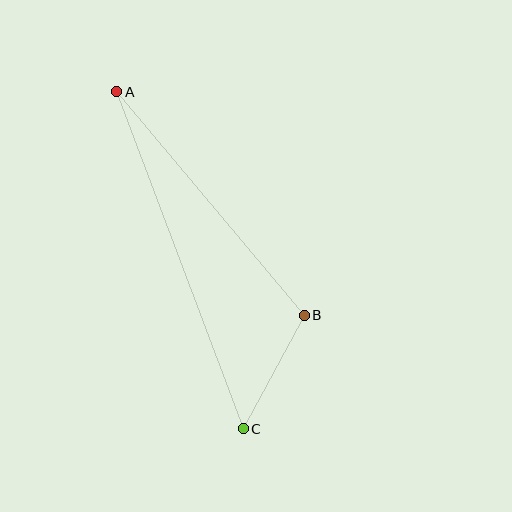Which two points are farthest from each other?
Points A and C are farthest from each other.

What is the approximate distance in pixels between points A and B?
The distance between A and B is approximately 292 pixels.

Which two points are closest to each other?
Points B and C are closest to each other.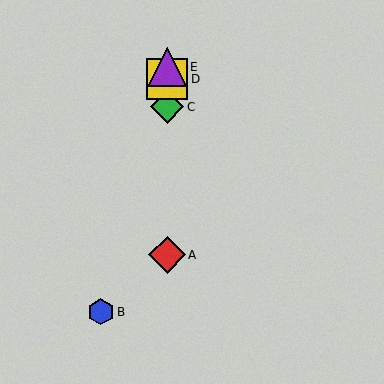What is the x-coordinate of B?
Object B is at x≈101.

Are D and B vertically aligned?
No, D is at x≈167 and B is at x≈101.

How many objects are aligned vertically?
4 objects (A, C, D, E) are aligned vertically.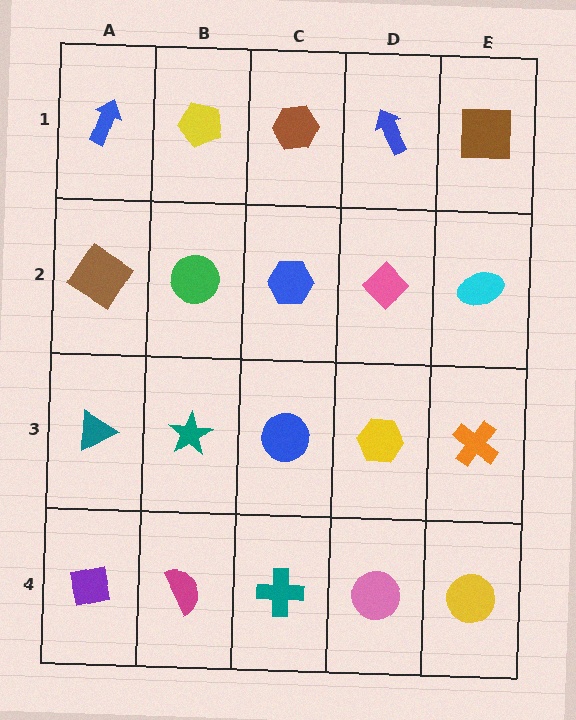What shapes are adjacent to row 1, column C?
A blue hexagon (row 2, column C), a yellow pentagon (row 1, column B), a blue arrow (row 1, column D).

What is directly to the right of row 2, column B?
A blue hexagon.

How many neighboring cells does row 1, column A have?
2.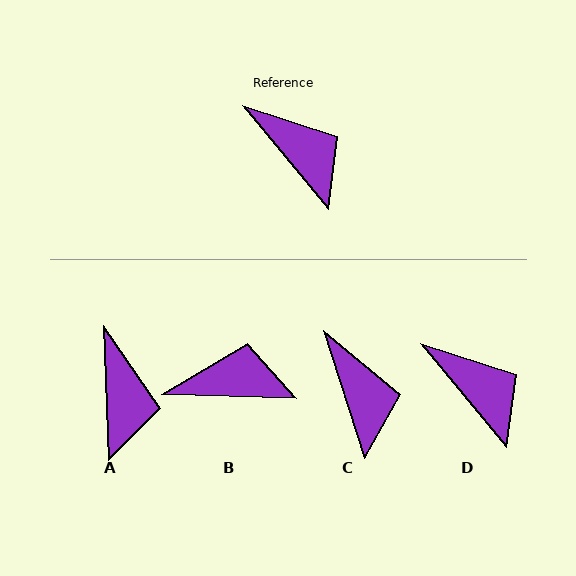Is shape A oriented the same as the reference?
No, it is off by about 37 degrees.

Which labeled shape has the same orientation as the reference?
D.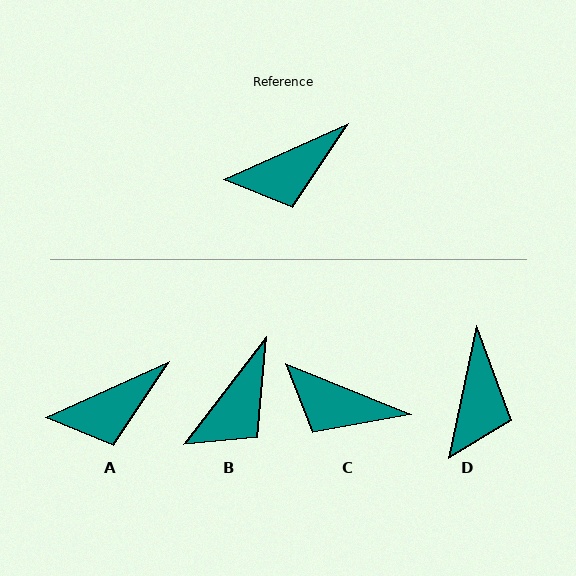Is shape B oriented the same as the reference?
No, it is off by about 28 degrees.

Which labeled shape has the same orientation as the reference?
A.